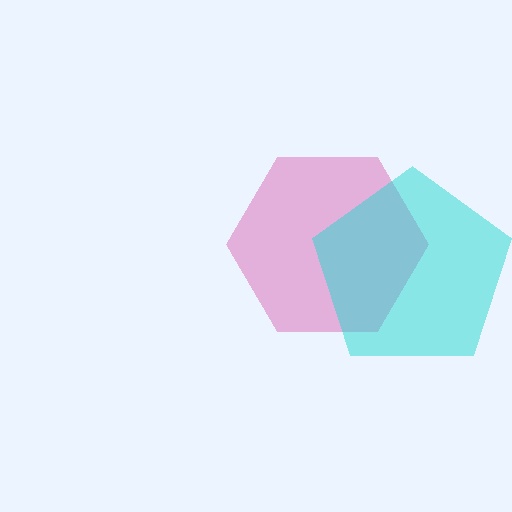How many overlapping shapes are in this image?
There are 2 overlapping shapes in the image.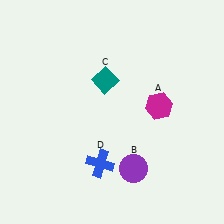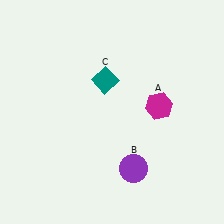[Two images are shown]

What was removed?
The blue cross (D) was removed in Image 2.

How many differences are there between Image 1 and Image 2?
There is 1 difference between the two images.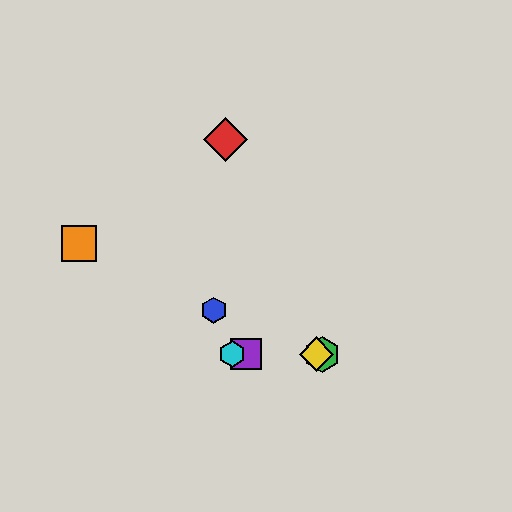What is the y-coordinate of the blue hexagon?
The blue hexagon is at y≈310.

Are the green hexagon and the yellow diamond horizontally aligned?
Yes, both are at y≈354.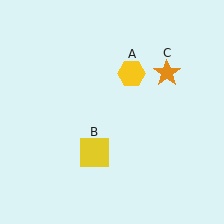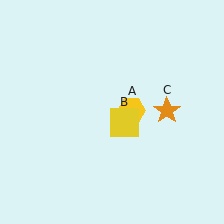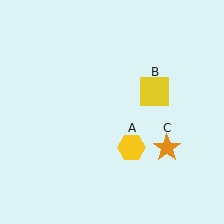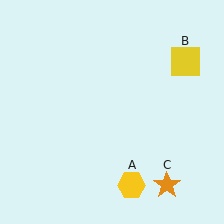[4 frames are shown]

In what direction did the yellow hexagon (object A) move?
The yellow hexagon (object A) moved down.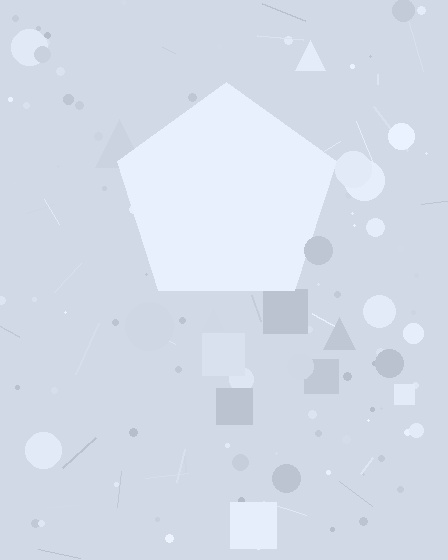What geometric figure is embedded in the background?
A pentagon is embedded in the background.